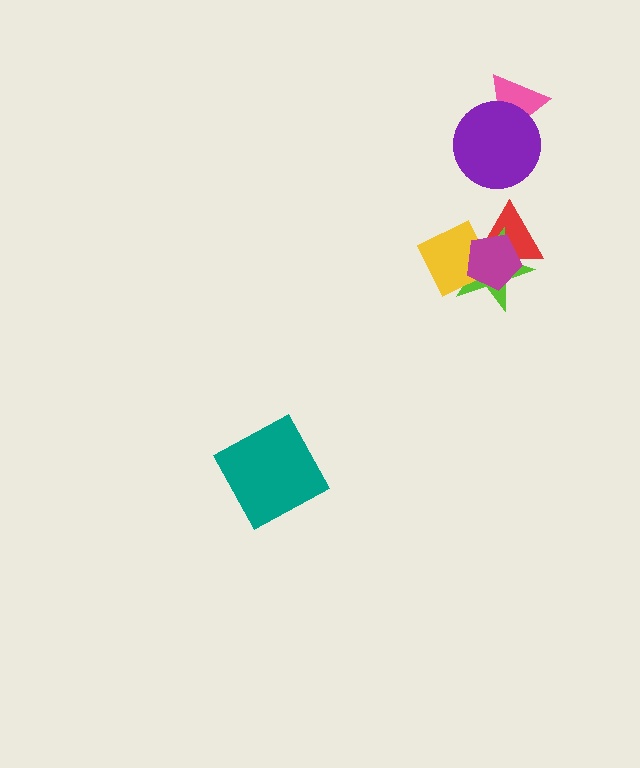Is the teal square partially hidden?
No, no other shape covers it.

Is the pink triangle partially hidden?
Yes, it is partially covered by another shape.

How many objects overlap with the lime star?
3 objects overlap with the lime star.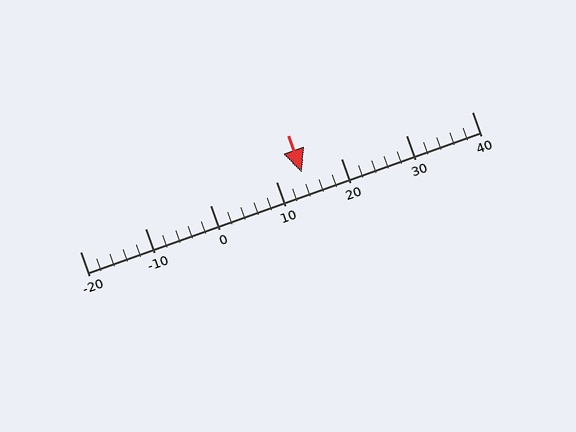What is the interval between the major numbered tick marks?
The major tick marks are spaced 10 units apart.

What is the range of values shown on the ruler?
The ruler shows values from -20 to 40.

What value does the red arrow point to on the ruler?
The red arrow points to approximately 14.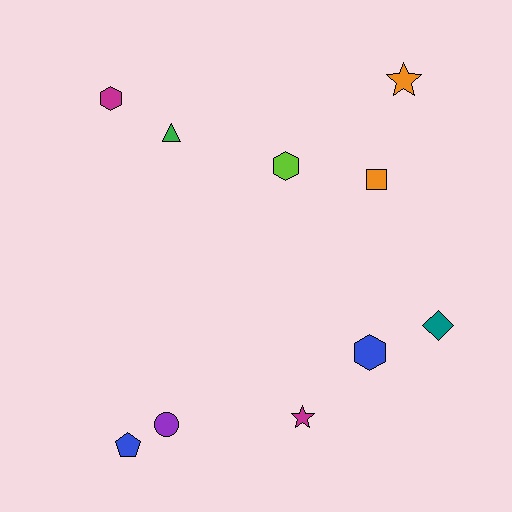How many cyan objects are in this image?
There are no cyan objects.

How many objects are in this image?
There are 10 objects.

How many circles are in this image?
There is 1 circle.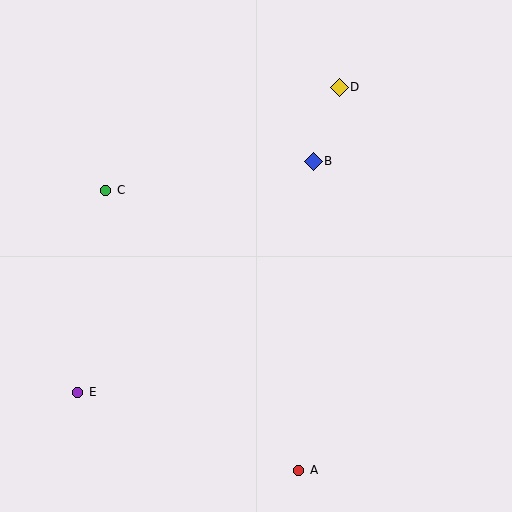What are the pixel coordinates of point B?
Point B is at (313, 161).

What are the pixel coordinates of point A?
Point A is at (299, 470).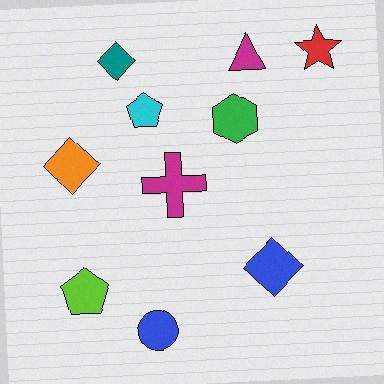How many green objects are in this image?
There is 1 green object.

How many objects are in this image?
There are 10 objects.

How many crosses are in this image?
There is 1 cross.